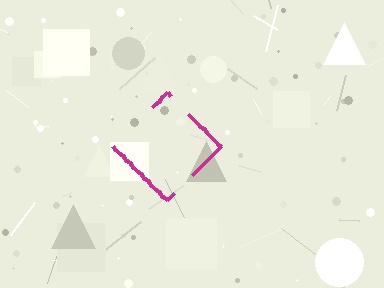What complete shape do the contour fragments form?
The contour fragments form a diamond.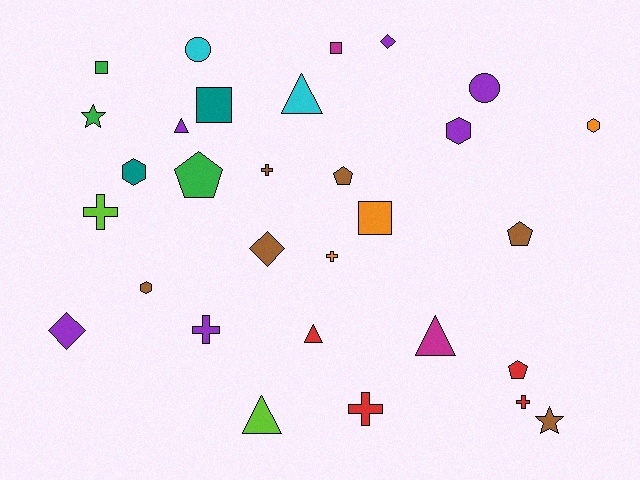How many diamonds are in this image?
There are 3 diamonds.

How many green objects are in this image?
There are 3 green objects.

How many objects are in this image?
There are 30 objects.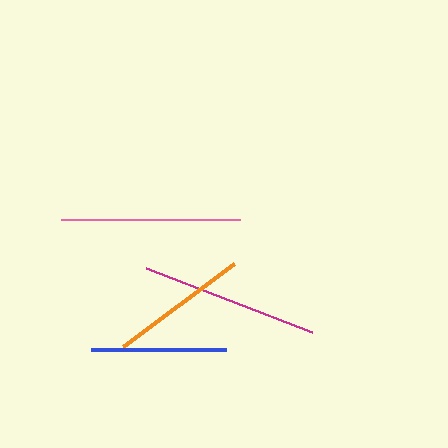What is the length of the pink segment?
The pink segment is approximately 179 pixels long.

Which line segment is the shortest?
The blue line is the shortest at approximately 135 pixels.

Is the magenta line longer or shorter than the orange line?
The magenta line is longer than the orange line.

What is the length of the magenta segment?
The magenta segment is approximately 178 pixels long.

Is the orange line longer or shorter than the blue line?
The orange line is longer than the blue line.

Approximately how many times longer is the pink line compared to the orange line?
The pink line is approximately 1.3 times the length of the orange line.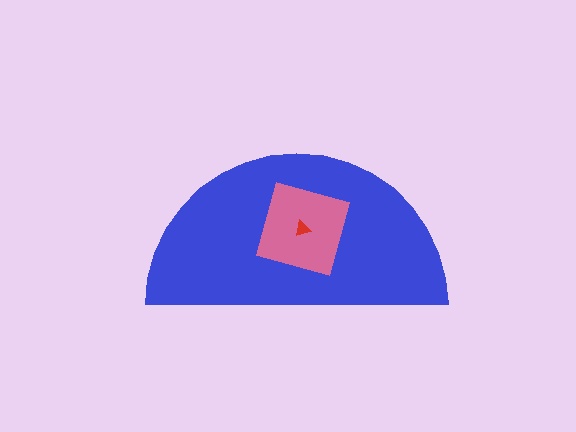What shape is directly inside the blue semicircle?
The pink square.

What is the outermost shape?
The blue semicircle.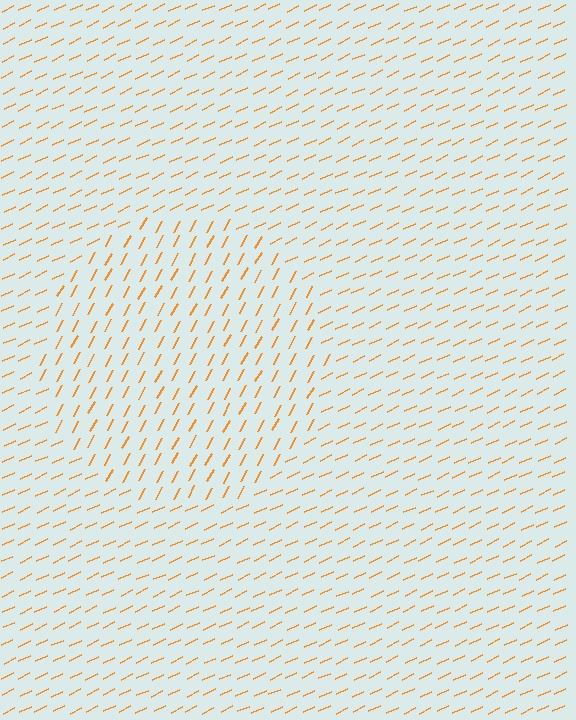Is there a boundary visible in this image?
Yes, there is a texture boundary formed by a change in line orientation.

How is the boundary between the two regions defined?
The boundary is defined purely by a change in line orientation (approximately 36 degrees difference). All lines are the same color and thickness.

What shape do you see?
I see a circle.